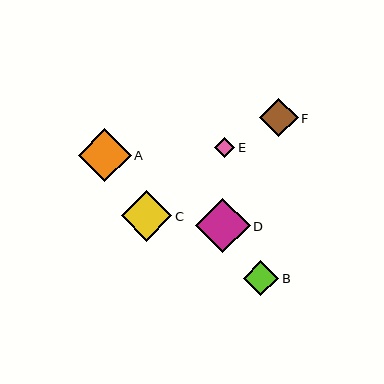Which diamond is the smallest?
Diamond E is the smallest with a size of approximately 21 pixels.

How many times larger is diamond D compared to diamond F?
Diamond D is approximately 1.4 times the size of diamond F.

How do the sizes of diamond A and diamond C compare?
Diamond A and diamond C are approximately the same size.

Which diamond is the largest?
Diamond D is the largest with a size of approximately 55 pixels.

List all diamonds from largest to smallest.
From largest to smallest: D, A, C, F, B, E.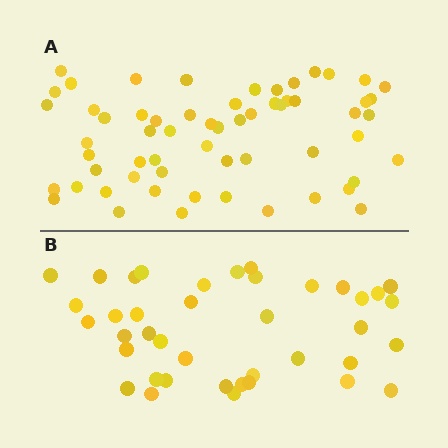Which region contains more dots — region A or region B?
Region A (the top region) has more dots.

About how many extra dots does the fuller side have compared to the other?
Region A has approximately 20 more dots than region B.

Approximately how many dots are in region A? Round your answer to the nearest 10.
About 60 dots.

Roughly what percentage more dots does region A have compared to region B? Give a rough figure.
About 50% more.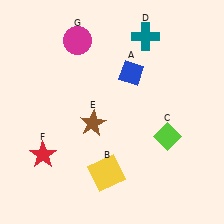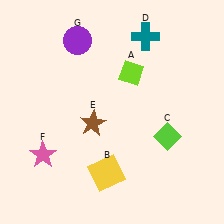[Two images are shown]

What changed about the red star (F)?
In Image 1, F is red. In Image 2, it changed to pink.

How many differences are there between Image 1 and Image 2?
There are 3 differences between the two images.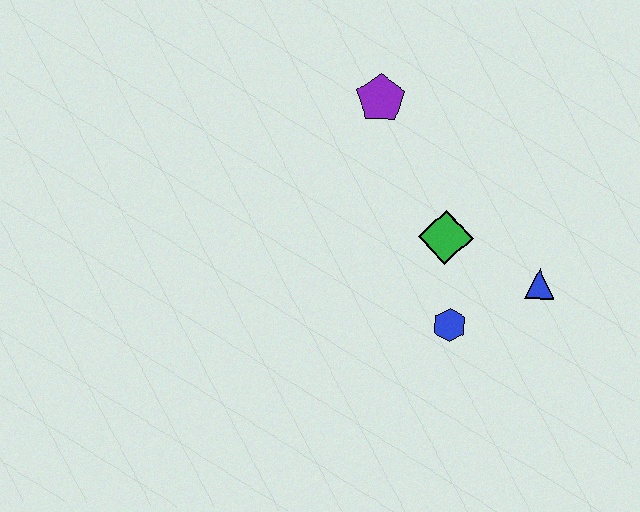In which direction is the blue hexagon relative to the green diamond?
The blue hexagon is below the green diamond.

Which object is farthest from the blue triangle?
The purple pentagon is farthest from the blue triangle.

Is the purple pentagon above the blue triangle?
Yes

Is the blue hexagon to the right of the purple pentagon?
Yes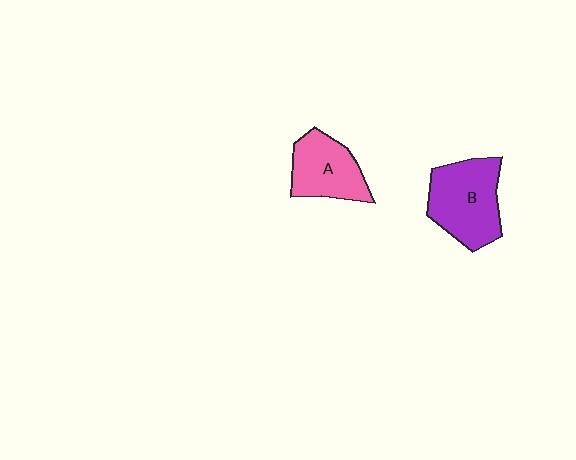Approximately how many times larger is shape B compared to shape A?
Approximately 1.3 times.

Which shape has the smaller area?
Shape A (pink).